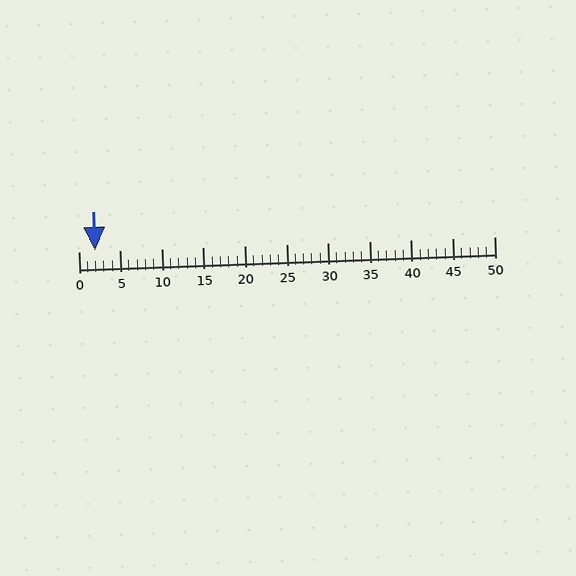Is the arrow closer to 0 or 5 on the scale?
The arrow is closer to 0.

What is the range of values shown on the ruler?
The ruler shows values from 0 to 50.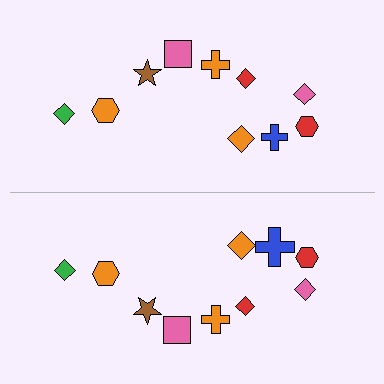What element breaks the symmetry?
The blue cross on the bottom side has a different size than its mirror counterpart.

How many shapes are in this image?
There are 20 shapes in this image.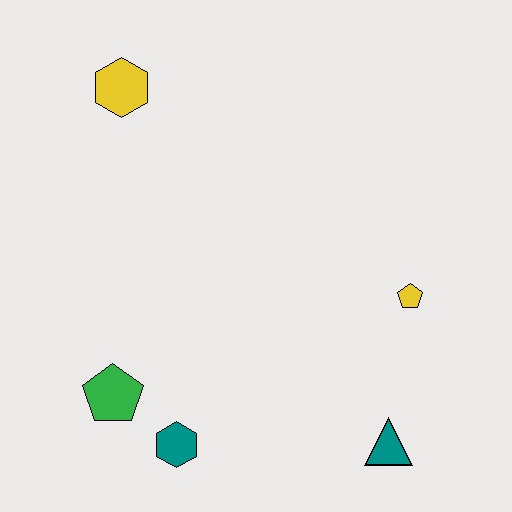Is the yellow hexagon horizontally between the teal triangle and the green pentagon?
Yes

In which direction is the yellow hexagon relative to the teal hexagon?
The yellow hexagon is above the teal hexagon.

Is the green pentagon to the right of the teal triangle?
No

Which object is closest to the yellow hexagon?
The green pentagon is closest to the yellow hexagon.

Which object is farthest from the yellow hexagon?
The teal triangle is farthest from the yellow hexagon.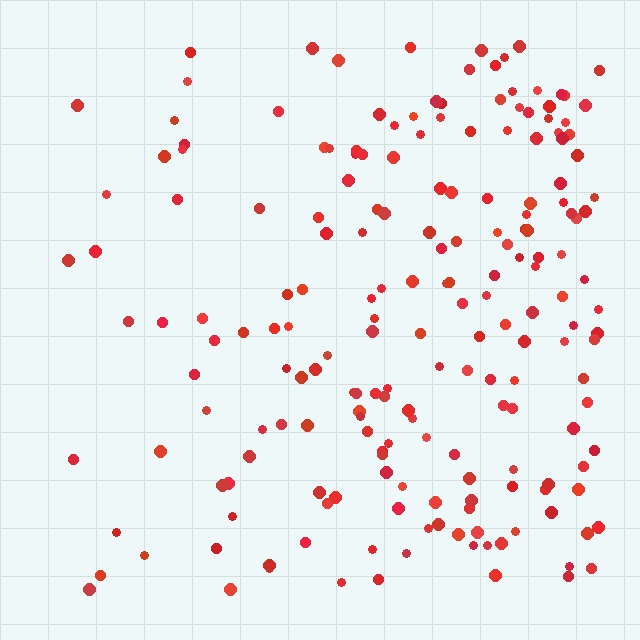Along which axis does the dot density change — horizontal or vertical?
Horizontal.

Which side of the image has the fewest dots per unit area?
The left.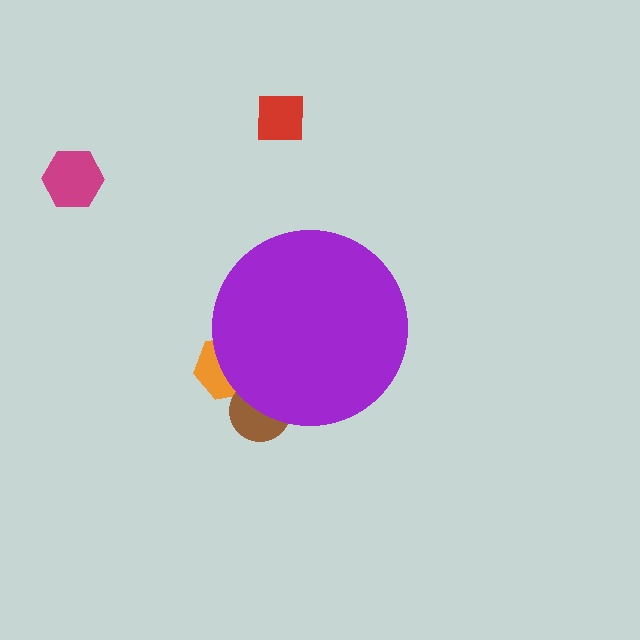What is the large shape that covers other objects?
A purple circle.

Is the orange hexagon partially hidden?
Yes, the orange hexagon is partially hidden behind the purple circle.